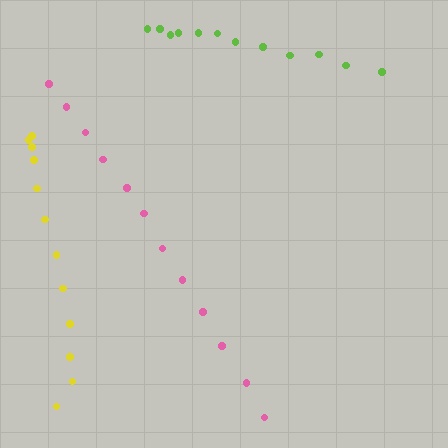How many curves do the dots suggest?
There are 3 distinct paths.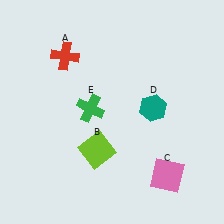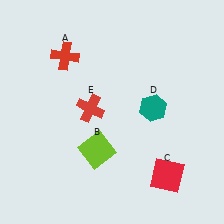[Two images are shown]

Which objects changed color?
C changed from pink to red. E changed from green to red.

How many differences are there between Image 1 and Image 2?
There are 2 differences between the two images.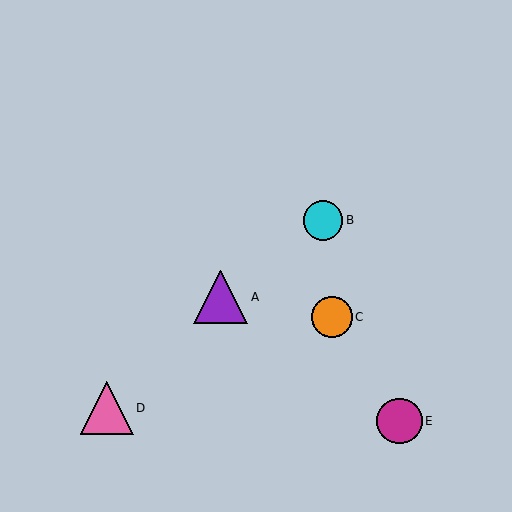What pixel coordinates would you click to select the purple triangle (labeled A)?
Click at (221, 297) to select the purple triangle A.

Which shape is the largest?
The purple triangle (labeled A) is the largest.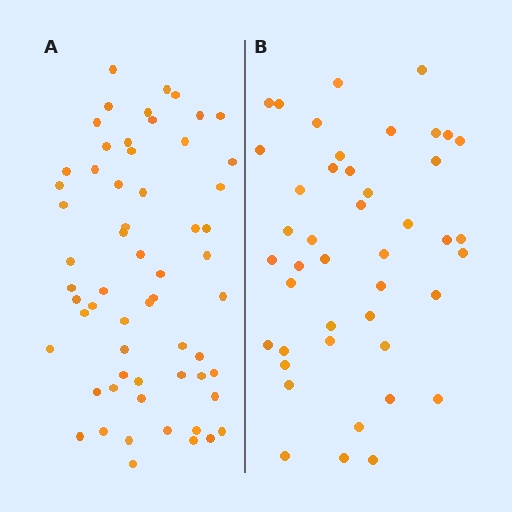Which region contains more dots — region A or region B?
Region A (the left region) has more dots.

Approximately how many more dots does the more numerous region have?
Region A has approximately 15 more dots than region B.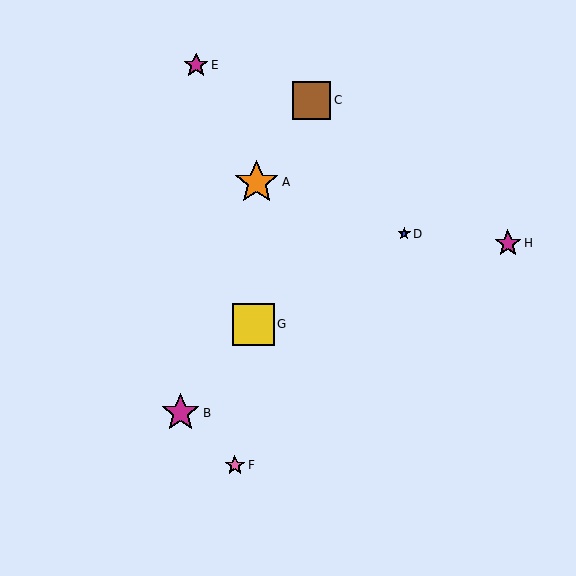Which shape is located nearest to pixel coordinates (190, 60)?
The magenta star (labeled E) at (196, 65) is nearest to that location.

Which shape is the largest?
The orange star (labeled A) is the largest.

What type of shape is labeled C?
Shape C is a brown square.